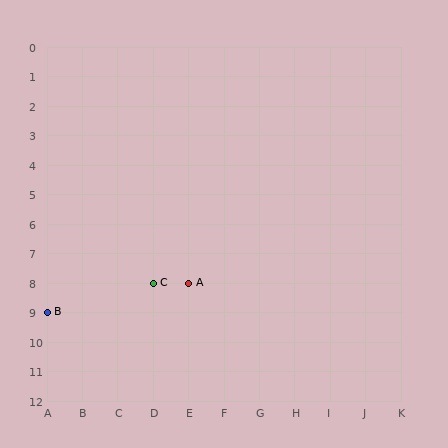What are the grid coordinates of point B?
Point B is at grid coordinates (A, 9).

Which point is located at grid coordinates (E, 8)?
Point A is at (E, 8).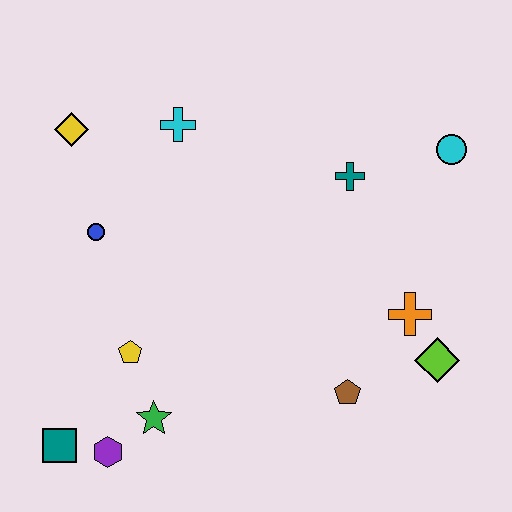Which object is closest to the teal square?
The purple hexagon is closest to the teal square.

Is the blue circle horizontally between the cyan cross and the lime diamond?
No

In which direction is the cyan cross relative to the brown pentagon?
The cyan cross is above the brown pentagon.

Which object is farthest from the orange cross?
The yellow diamond is farthest from the orange cross.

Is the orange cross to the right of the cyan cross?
Yes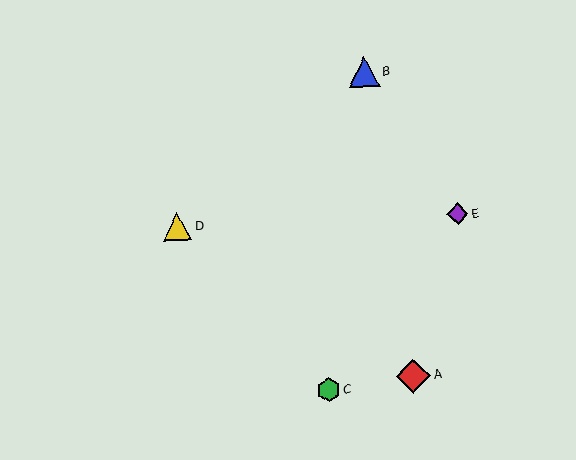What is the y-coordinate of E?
Object E is at y≈214.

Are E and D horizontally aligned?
Yes, both are at y≈214.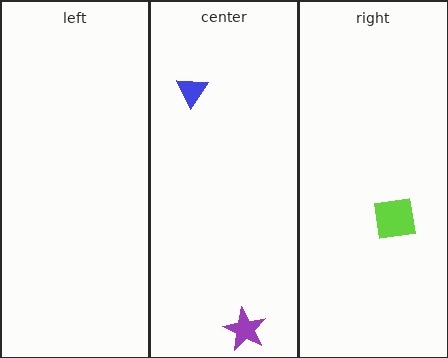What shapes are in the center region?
The purple star, the blue triangle.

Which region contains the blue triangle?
The center region.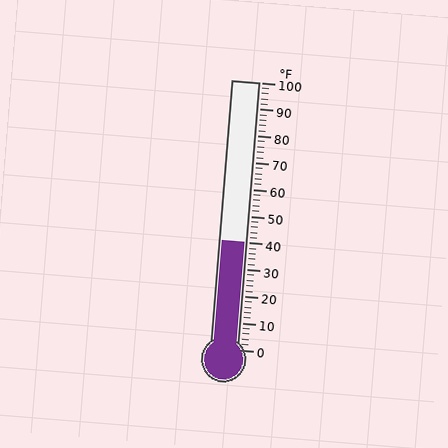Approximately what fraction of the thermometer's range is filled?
The thermometer is filled to approximately 40% of its range.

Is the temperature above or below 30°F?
The temperature is above 30°F.